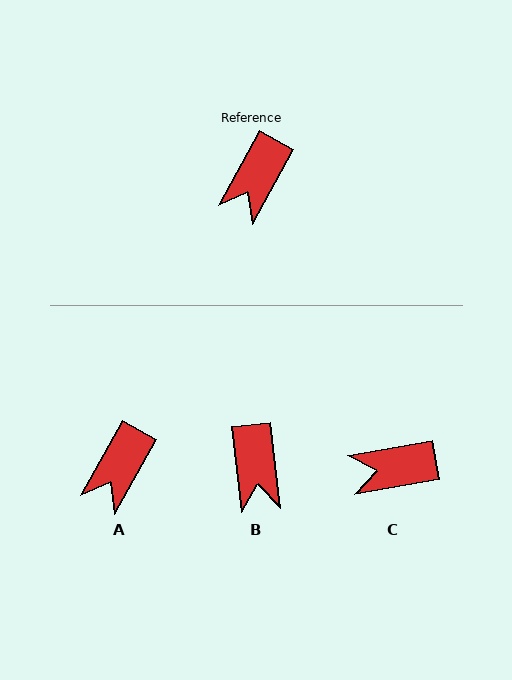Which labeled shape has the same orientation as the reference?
A.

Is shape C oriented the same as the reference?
No, it is off by about 51 degrees.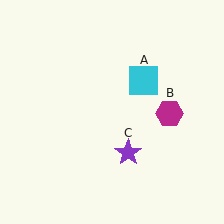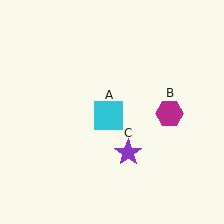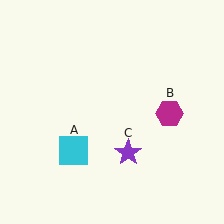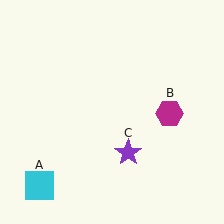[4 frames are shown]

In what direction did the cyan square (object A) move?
The cyan square (object A) moved down and to the left.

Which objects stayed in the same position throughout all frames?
Magenta hexagon (object B) and purple star (object C) remained stationary.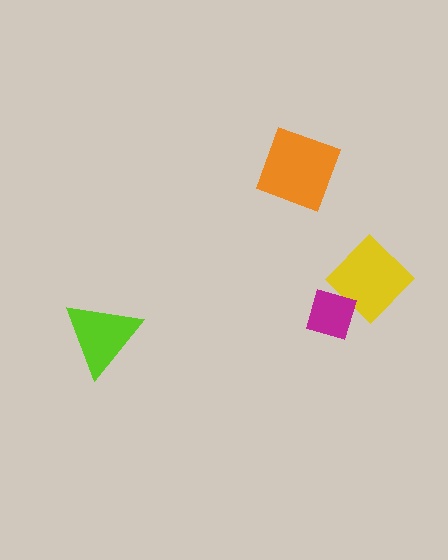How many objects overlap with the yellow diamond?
1 object overlaps with the yellow diamond.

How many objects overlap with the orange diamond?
0 objects overlap with the orange diamond.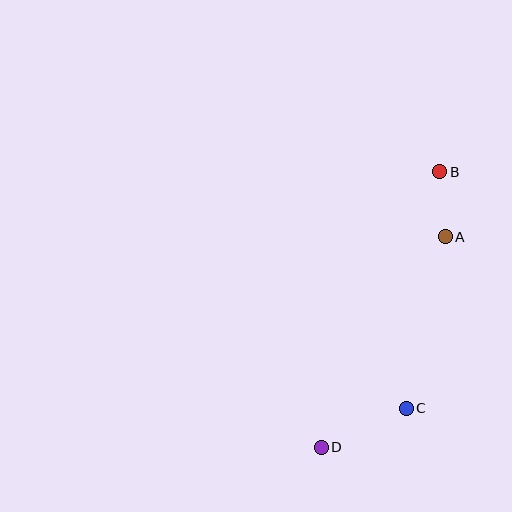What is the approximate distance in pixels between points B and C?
The distance between B and C is approximately 239 pixels.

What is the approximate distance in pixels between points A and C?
The distance between A and C is approximately 176 pixels.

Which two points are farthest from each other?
Points B and D are farthest from each other.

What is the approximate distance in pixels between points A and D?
The distance between A and D is approximately 245 pixels.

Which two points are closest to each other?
Points A and B are closest to each other.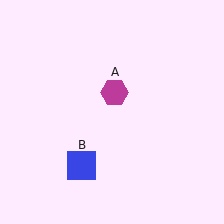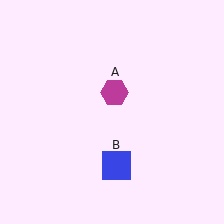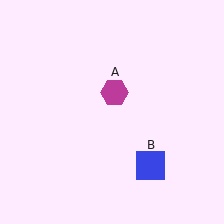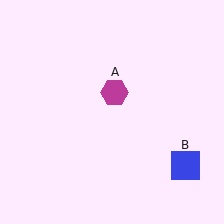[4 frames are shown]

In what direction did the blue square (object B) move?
The blue square (object B) moved right.